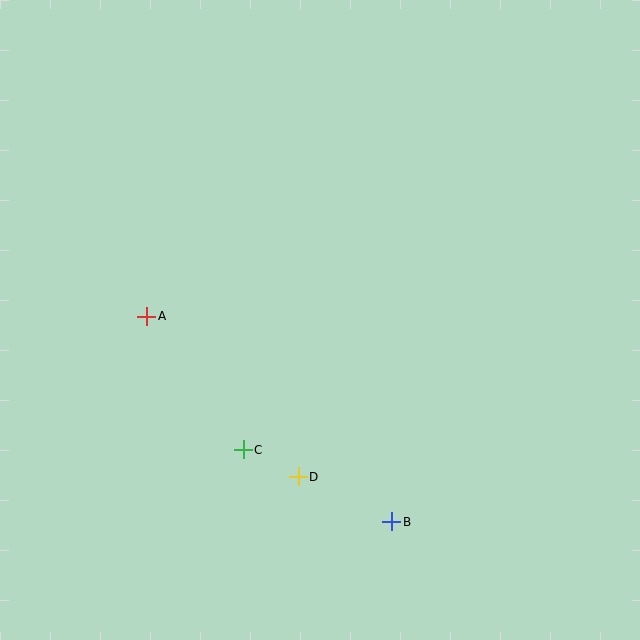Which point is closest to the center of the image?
Point C at (243, 450) is closest to the center.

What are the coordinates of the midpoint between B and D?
The midpoint between B and D is at (345, 499).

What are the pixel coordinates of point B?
Point B is at (392, 522).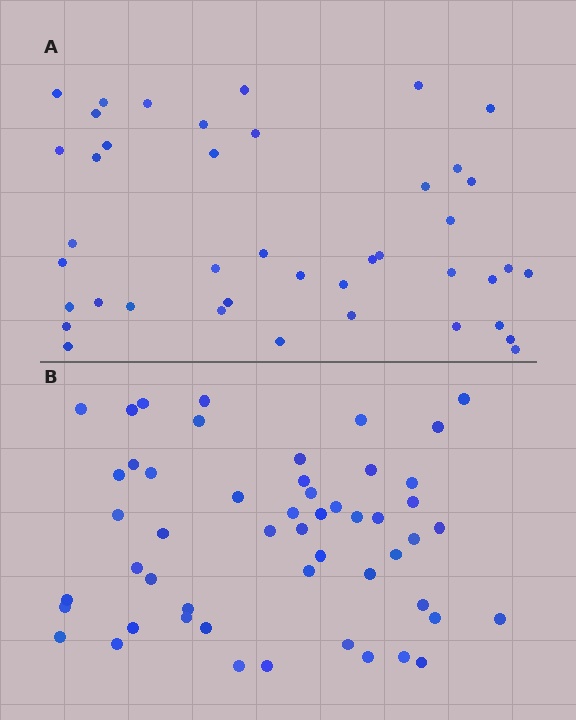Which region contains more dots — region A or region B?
Region B (the bottom region) has more dots.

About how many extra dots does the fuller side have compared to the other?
Region B has roughly 10 or so more dots than region A.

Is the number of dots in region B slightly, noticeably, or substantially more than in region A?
Region B has only slightly more — the two regions are fairly close. The ratio is roughly 1.2 to 1.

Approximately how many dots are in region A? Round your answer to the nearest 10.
About 40 dots. (The exact count is 42, which rounds to 40.)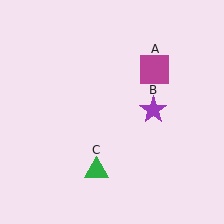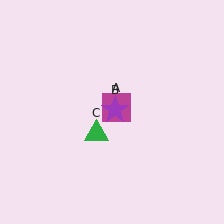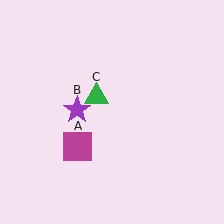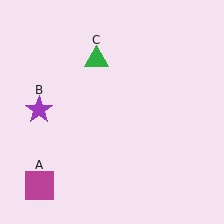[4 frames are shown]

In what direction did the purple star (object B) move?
The purple star (object B) moved left.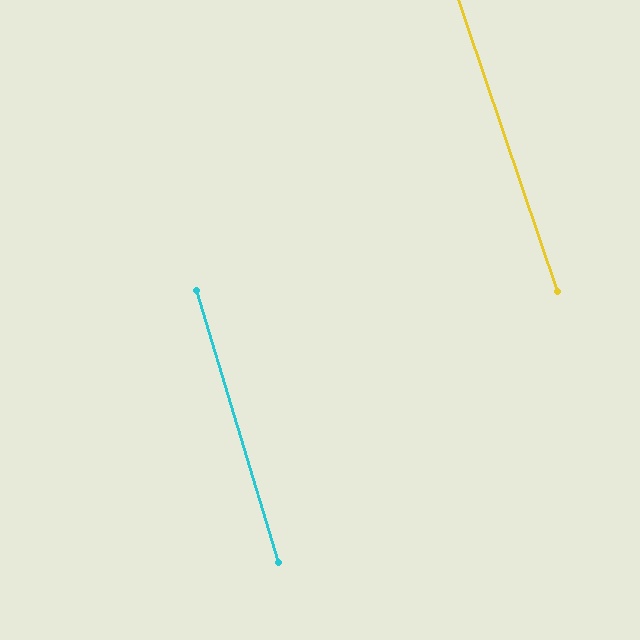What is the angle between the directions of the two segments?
Approximately 2 degrees.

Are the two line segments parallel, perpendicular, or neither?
Parallel — their directions differ by only 1.8°.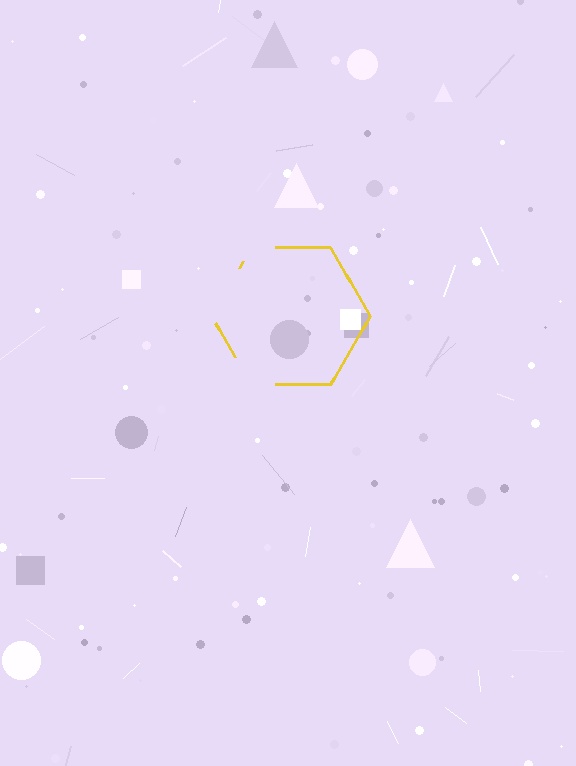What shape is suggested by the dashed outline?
The dashed outline suggests a hexagon.